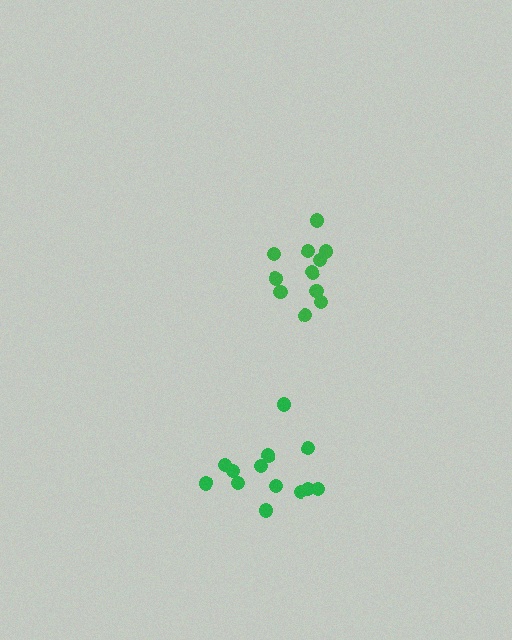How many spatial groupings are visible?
There are 2 spatial groupings.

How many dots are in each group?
Group 1: 11 dots, Group 2: 13 dots (24 total).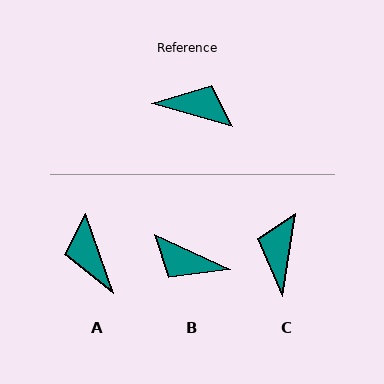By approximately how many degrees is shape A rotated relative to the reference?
Approximately 125 degrees counter-clockwise.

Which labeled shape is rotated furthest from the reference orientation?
B, about 171 degrees away.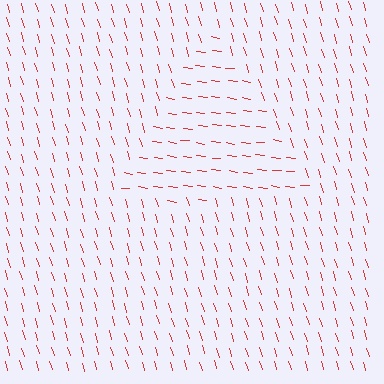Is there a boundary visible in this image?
Yes, there is a texture boundary formed by a change in line orientation.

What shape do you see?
I see a triangle.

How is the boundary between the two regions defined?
The boundary is defined purely by a change in line orientation (approximately 66 degrees difference). All lines are the same color and thickness.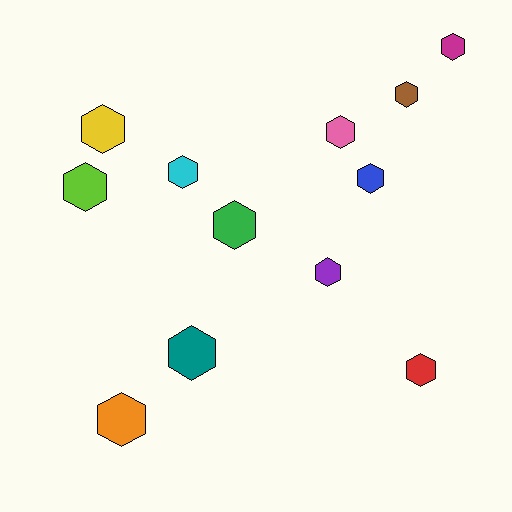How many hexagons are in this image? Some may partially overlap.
There are 12 hexagons.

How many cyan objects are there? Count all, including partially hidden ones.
There is 1 cyan object.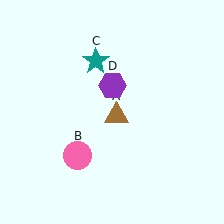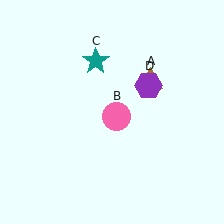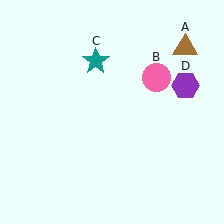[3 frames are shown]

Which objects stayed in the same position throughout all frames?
Teal star (object C) remained stationary.